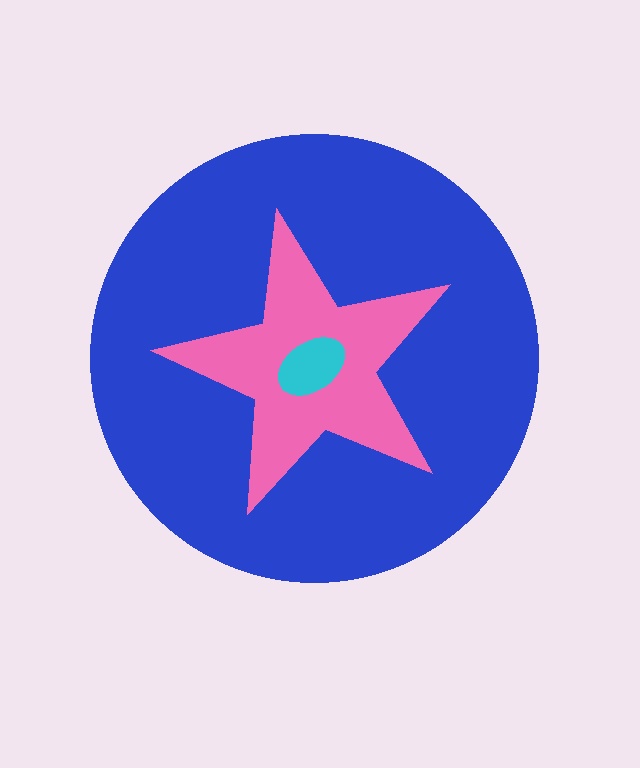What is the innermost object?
The cyan ellipse.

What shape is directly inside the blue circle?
The pink star.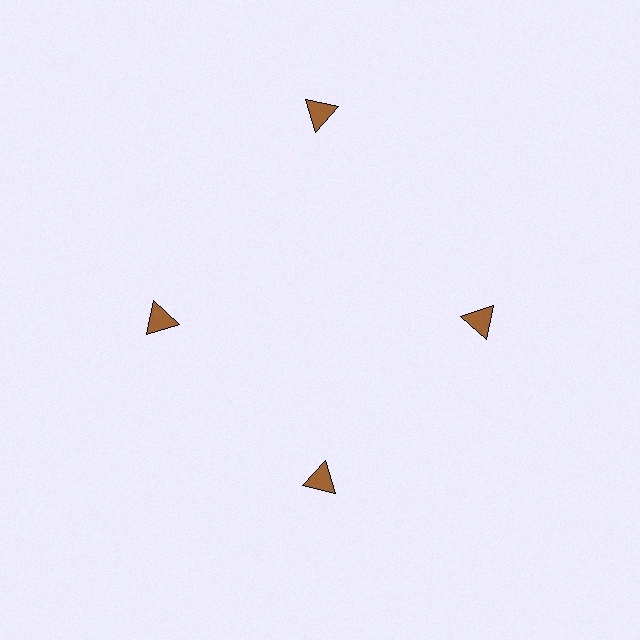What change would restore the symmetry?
The symmetry would be restored by moving it inward, back onto the ring so that all 4 triangles sit at equal angles and equal distance from the center.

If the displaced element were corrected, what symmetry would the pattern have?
It would have 4-fold rotational symmetry — the pattern would map onto itself every 90 degrees.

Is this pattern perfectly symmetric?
No. The 4 brown triangles are arranged in a ring, but one element near the 12 o'clock position is pushed outward from the center, breaking the 4-fold rotational symmetry.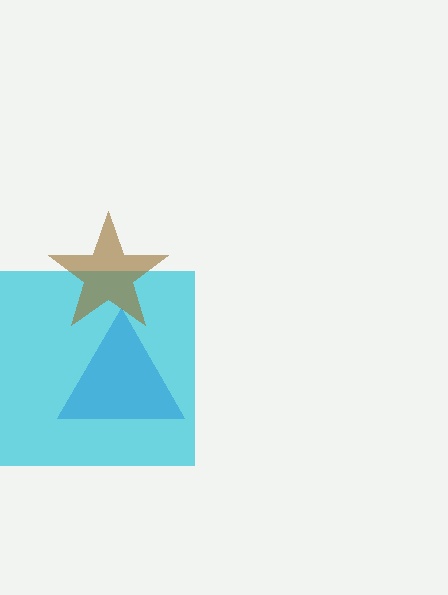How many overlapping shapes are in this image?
There are 3 overlapping shapes in the image.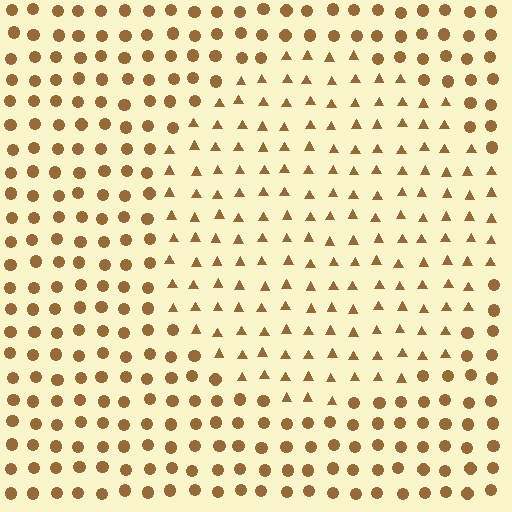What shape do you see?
I see a circle.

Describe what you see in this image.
The image is filled with small brown elements arranged in a uniform grid. A circle-shaped region contains triangles, while the surrounding area contains circles. The boundary is defined purely by the change in element shape.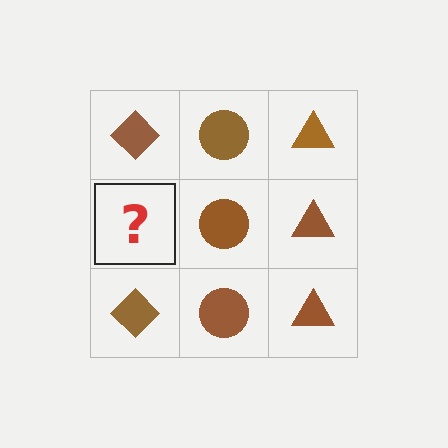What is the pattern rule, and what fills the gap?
The rule is that each column has a consistent shape. The gap should be filled with a brown diamond.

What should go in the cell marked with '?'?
The missing cell should contain a brown diamond.